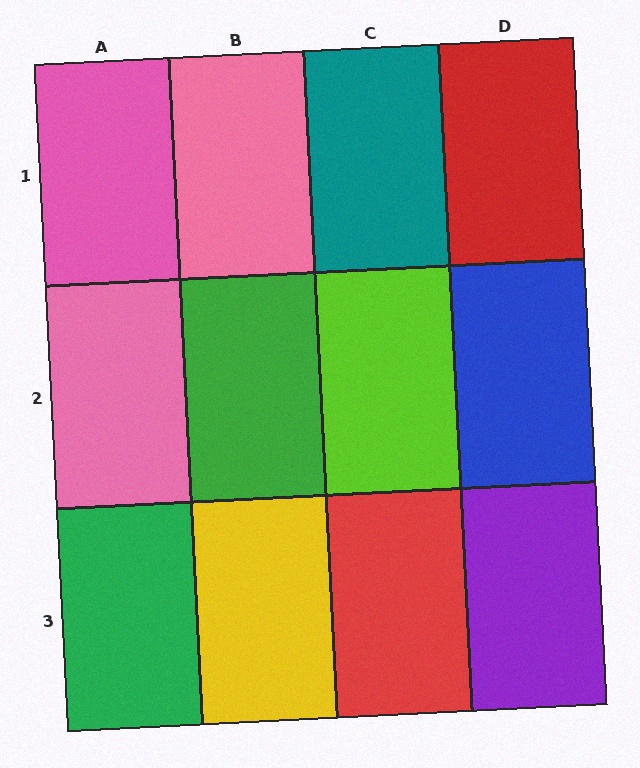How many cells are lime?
1 cell is lime.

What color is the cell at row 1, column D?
Red.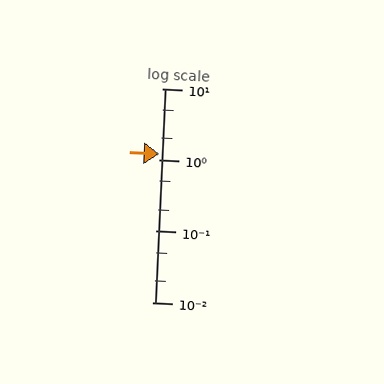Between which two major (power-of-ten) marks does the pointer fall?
The pointer is between 1 and 10.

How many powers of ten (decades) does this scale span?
The scale spans 3 decades, from 0.01 to 10.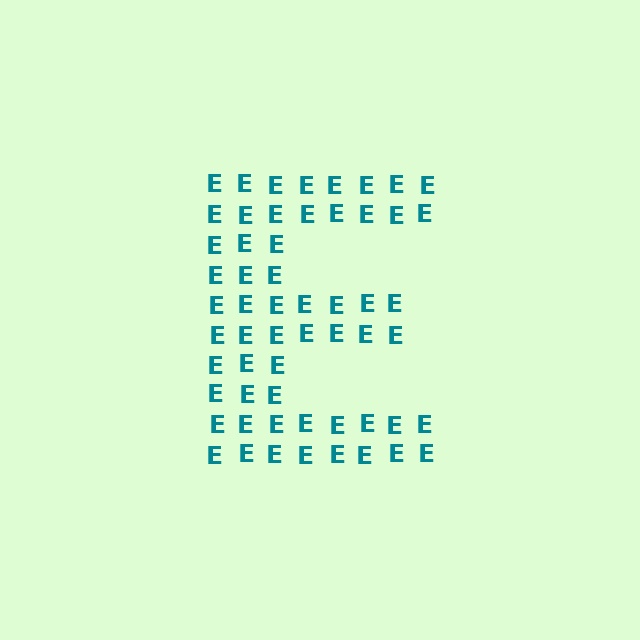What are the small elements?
The small elements are letter E's.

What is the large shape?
The large shape is the letter E.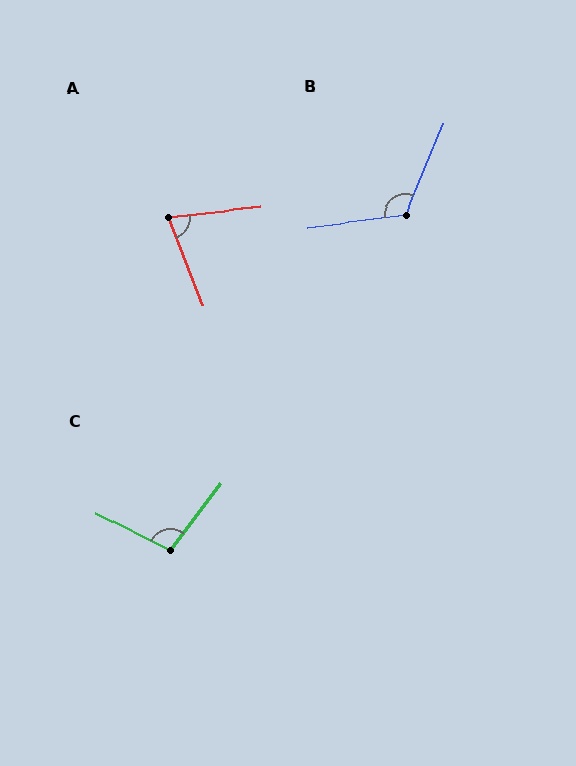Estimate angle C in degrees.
Approximately 100 degrees.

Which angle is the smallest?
A, at approximately 74 degrees.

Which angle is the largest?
B, at approximately 120 degrees.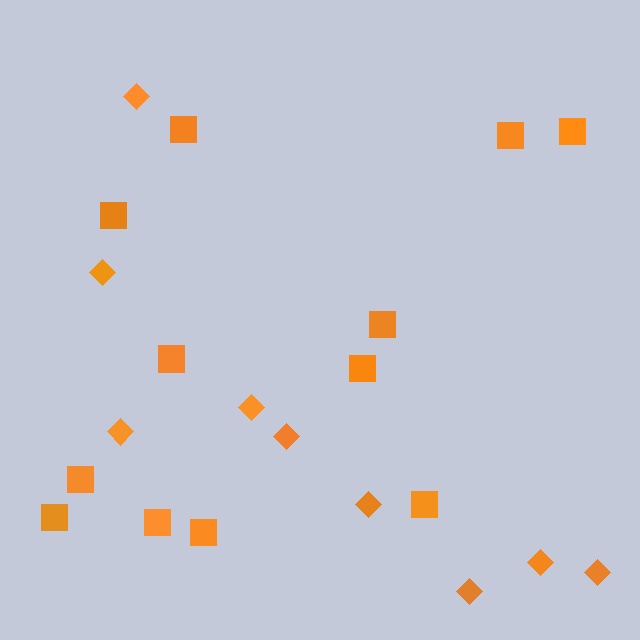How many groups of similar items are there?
There are 2 groups: one group of diamonds (9) and one group of squares (12).